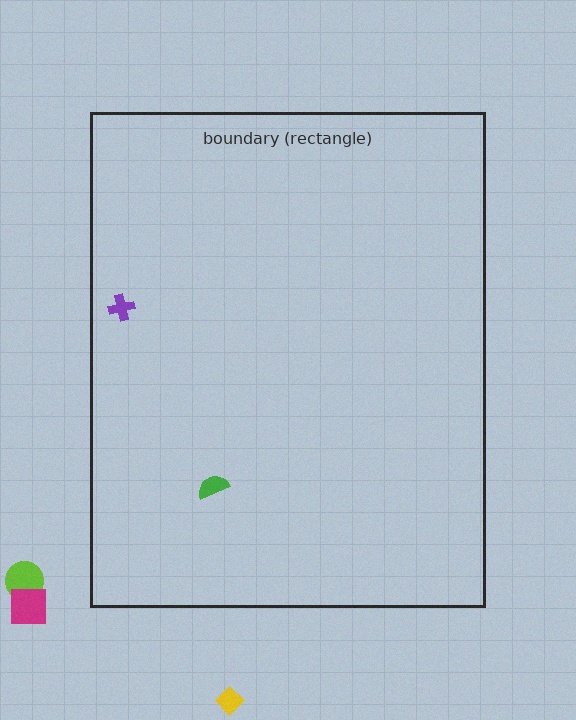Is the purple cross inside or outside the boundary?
Inside.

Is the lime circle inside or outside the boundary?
Outside.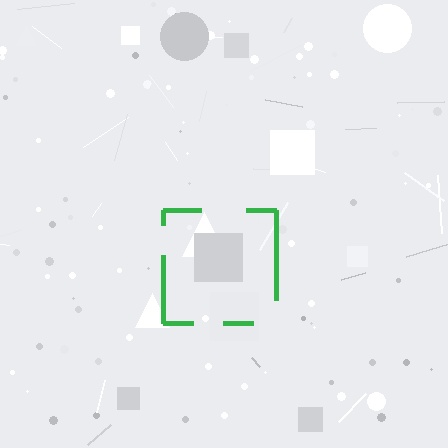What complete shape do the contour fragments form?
The contour fragments form a square.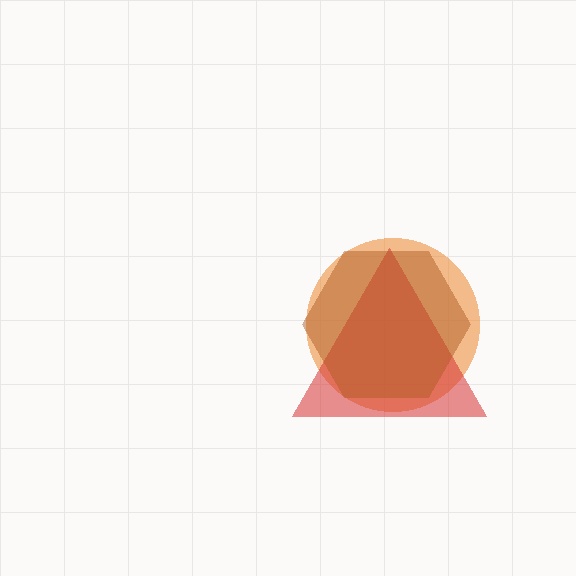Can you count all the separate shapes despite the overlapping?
Yes, there are 3 separate shapes.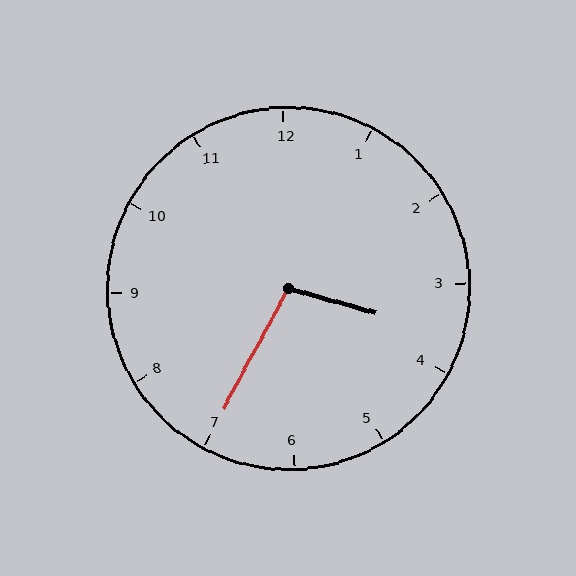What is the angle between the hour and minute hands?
Approximately 102 degrees.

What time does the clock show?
3:35.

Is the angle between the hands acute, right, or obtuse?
It is obtuse.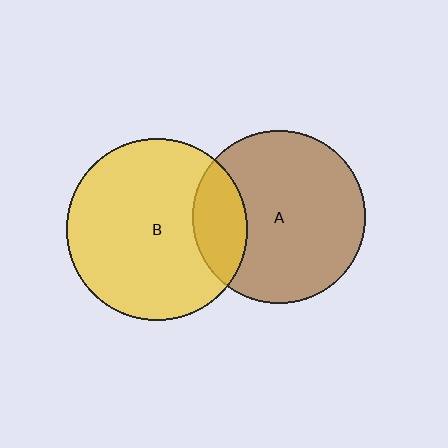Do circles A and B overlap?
Yes.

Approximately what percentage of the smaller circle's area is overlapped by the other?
Approximately 20%.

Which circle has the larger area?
Circle B (yellow).